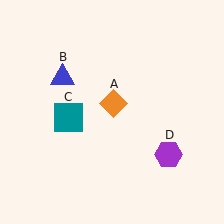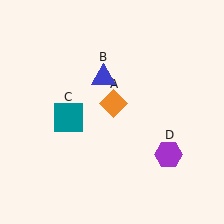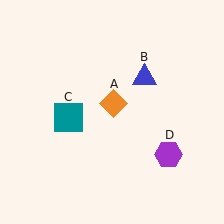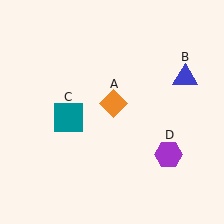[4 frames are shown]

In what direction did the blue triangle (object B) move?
The blue triangle (object B) moved right.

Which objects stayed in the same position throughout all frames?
Orange diamond (object A) and teal square (object C) and purple hexagon (object D) remained stationary.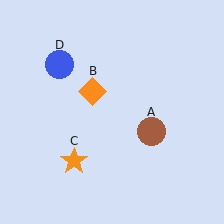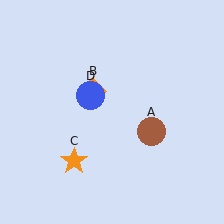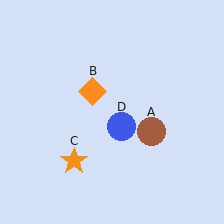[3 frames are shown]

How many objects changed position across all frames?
1 object changed position: blue circle (object D).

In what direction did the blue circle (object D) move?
The blue circle (object D) moved down and to the right.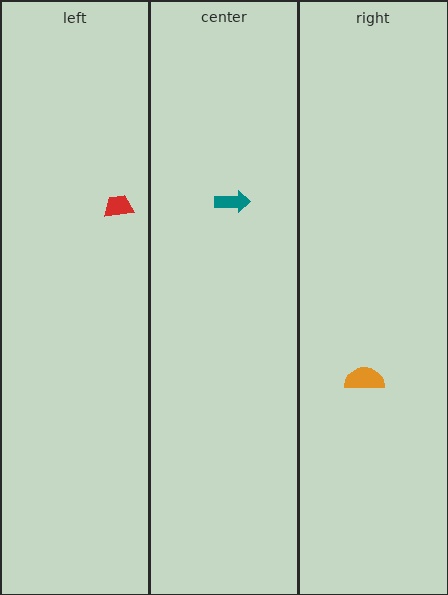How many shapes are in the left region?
1.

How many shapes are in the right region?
1.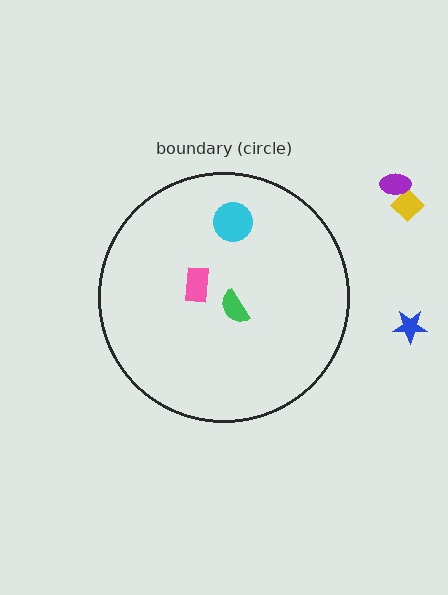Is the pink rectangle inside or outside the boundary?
Inside.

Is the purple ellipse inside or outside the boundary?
Outside.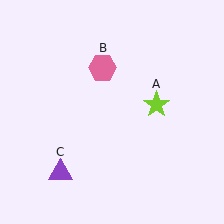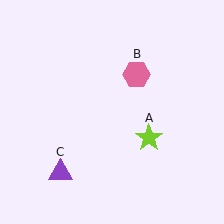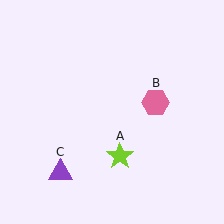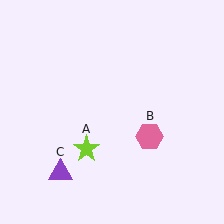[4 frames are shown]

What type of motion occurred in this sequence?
The lime star (object A), pink hexagon (object B) rotated clockwise around the center of the scene.